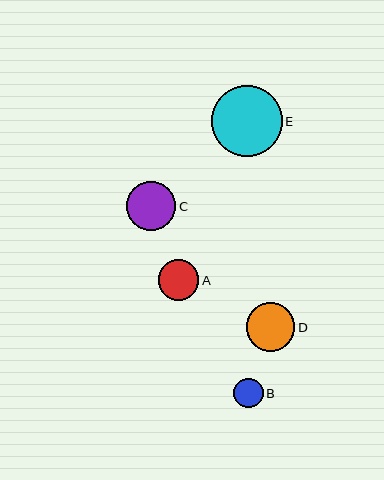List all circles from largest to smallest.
From largest to smallest: E, D, C, A, B.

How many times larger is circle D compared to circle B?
Circle D is approximately 1.6 times the size of circle B.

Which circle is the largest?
Circle E is the largest with a size of approximately 71 pixels.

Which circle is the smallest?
Circle B is the smallest with a size of approximately 30 pixels.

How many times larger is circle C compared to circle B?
Circle C is approximately 1.6 times the size of circle B.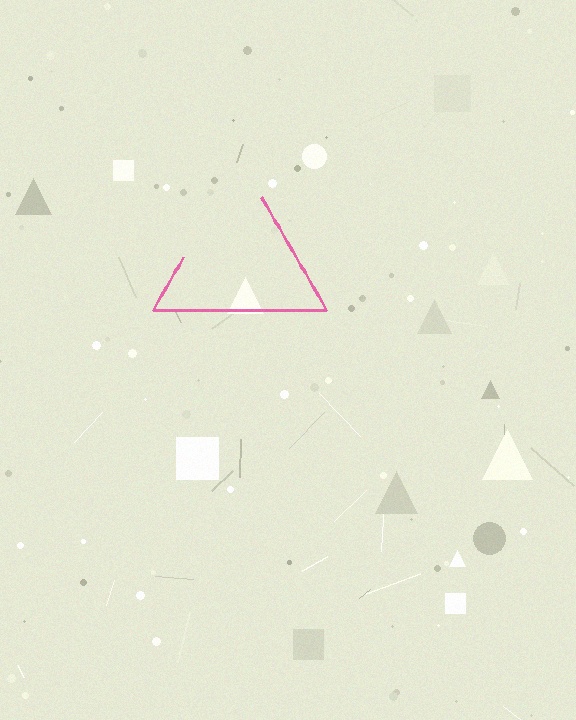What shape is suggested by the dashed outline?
The dashed outline suggests a triangle.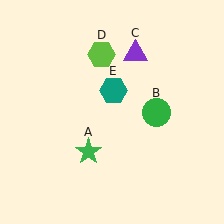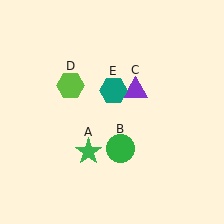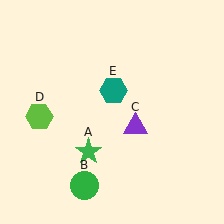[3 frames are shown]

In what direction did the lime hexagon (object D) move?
The lime hexagon (object D) moved down and to the left.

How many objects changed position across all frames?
3 objects changed position: green circle (object B), purple triangle (object C), lime hexagon (object D).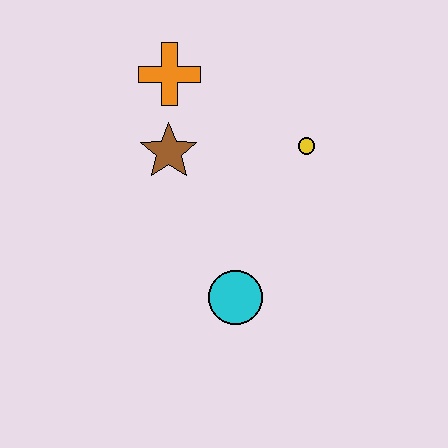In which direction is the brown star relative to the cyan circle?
The brown star is above the cyan circle.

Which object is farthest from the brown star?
The cyan circle is farthest from the brown star.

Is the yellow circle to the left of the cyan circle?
No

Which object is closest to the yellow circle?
The brown star is closest to the yellow circle.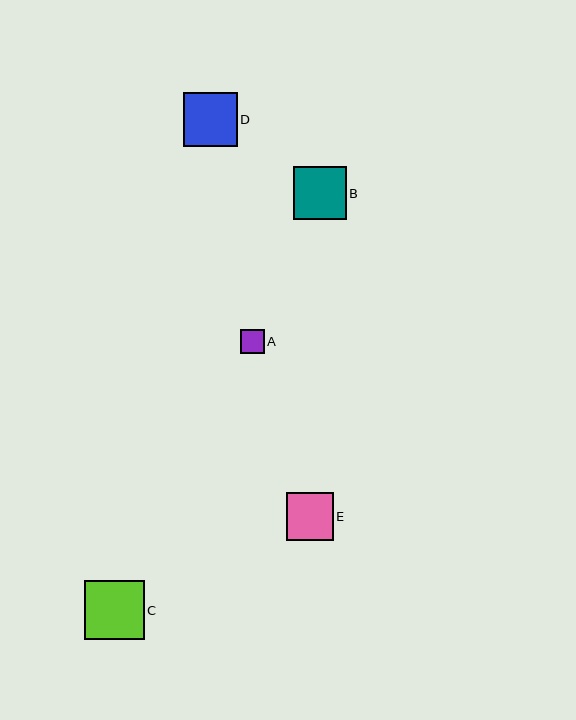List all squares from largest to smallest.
From largest to smallest: C, D, B, E, A.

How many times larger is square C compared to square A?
Square C is approximately 2.5 times the size of square A.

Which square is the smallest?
Square A is the smallest with a size of approximately 24 pixels.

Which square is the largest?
Square C is the largest with a size of approximately 59 pixels.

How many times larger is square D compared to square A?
Square D is approximately 2.3 times the size of square A.